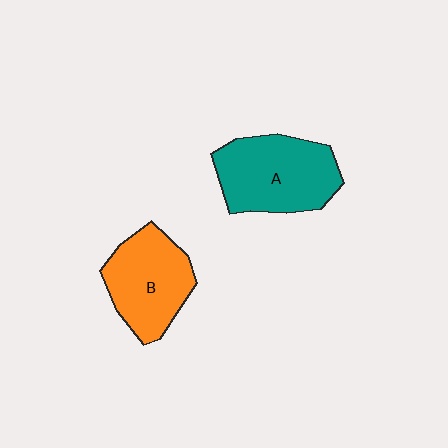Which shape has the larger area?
Shape A (teal).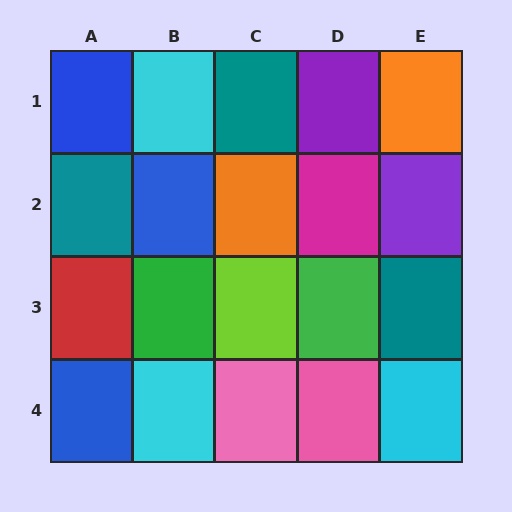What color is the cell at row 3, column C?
Lime.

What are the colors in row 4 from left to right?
Blue, cyan, pink, pink, cyan.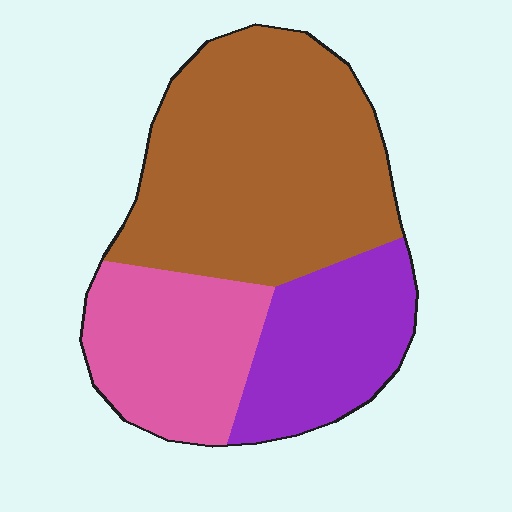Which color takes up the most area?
Brown, at roughly 50%.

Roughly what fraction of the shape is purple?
Purple takes up less than a quarter of the shape.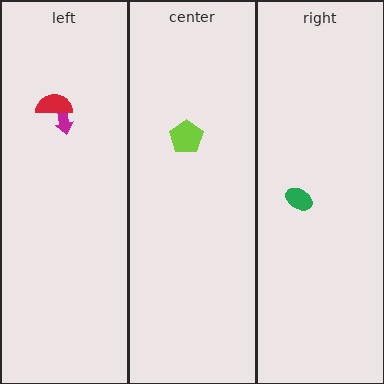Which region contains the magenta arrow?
The left region.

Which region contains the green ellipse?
The right region.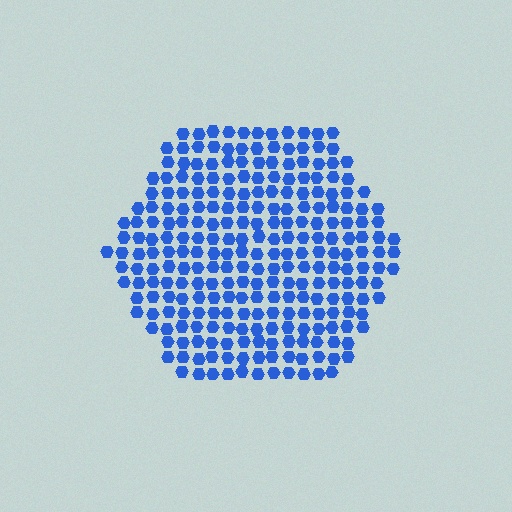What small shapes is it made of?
It is made of small hexagons.